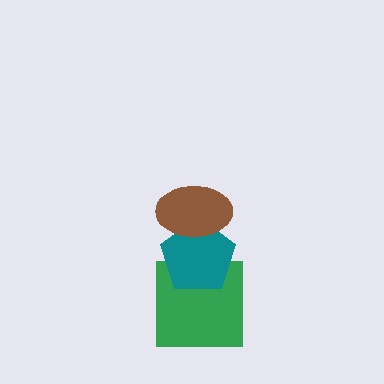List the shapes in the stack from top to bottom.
From top to bottom: the brown ellipse, the teal pentagon, the green square.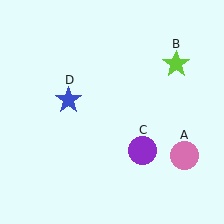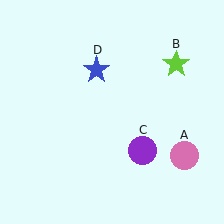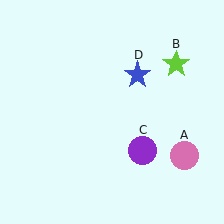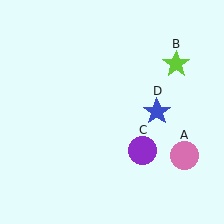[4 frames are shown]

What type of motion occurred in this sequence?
The blue star (object D) rotated clockwise around the center of the scene.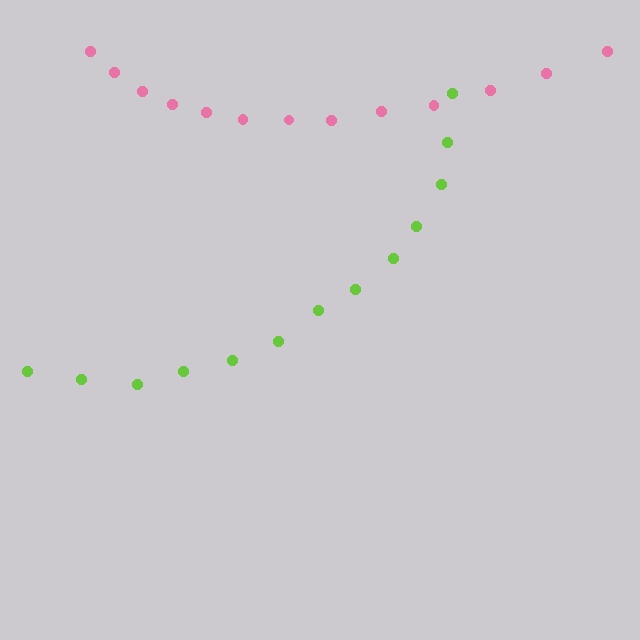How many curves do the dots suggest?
There are 2 distinct paths.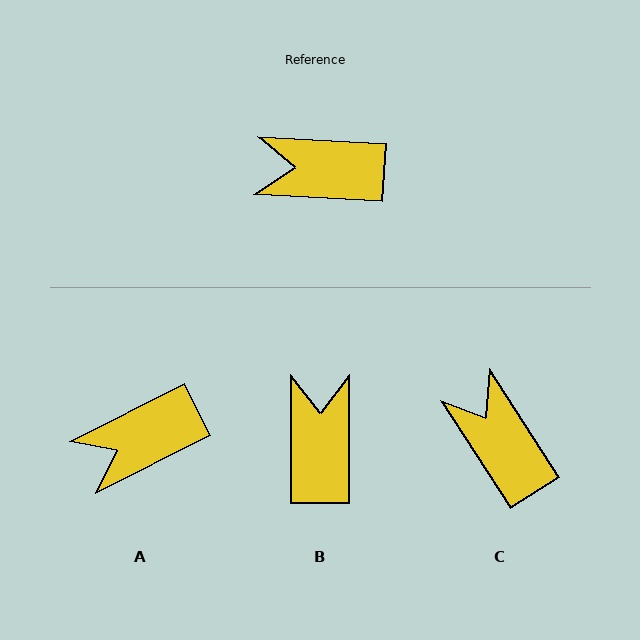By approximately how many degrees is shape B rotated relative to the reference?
Approximately 87 degrees clockwise.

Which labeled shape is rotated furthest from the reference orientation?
B, about 87 degrees away.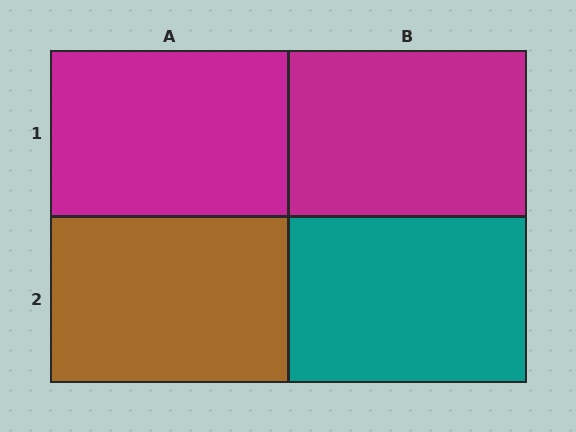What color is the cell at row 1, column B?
Magenta.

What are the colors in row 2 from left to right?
Brown, teal.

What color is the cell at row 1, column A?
Magenta.